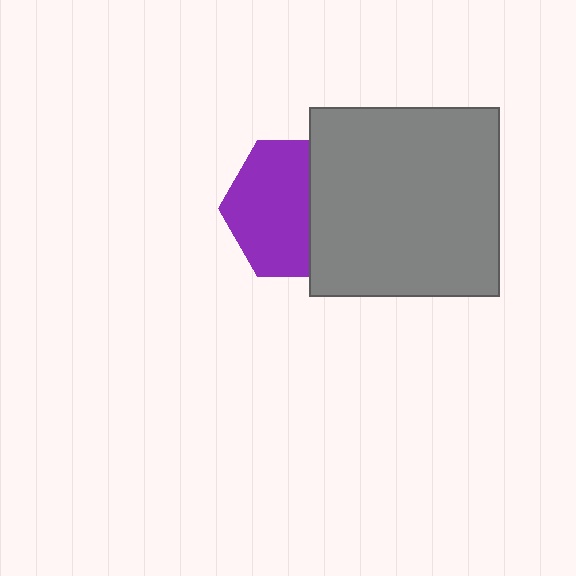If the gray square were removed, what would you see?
You would see the complete purple hexagon.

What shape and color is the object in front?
The object in front is a gray square.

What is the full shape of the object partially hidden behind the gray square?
The partially hidden object is a purple hexagon.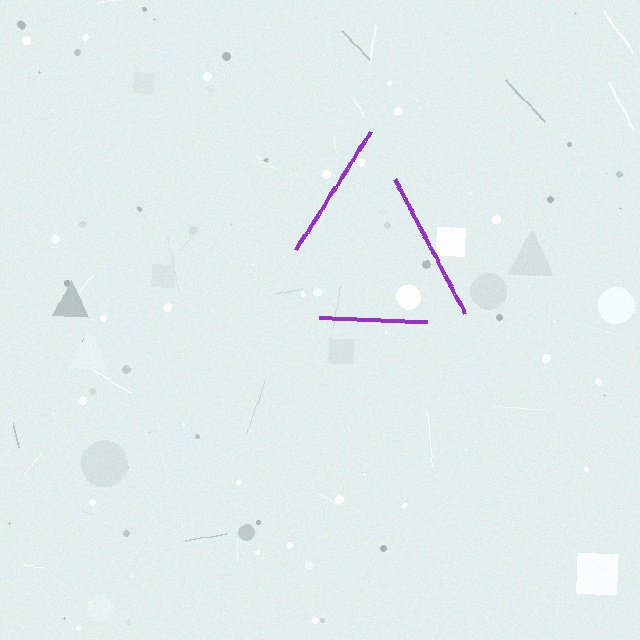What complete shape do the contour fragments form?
The contour fragments form a triangle.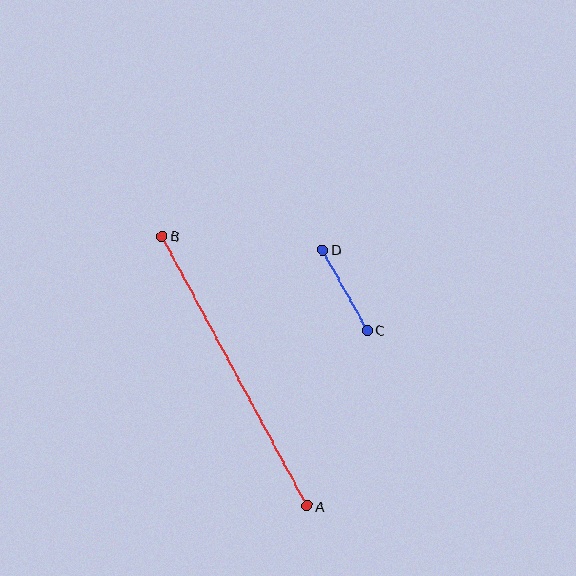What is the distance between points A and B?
The distance is approximately 306 pixels.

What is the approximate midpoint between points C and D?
The midpoint is at approximately (345, 290) pixels.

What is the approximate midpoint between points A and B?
The midpoint is at approximately (235, 371) pixels.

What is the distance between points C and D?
The distance is approximately 92 pixels.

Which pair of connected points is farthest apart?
Points A and B are farthest apart.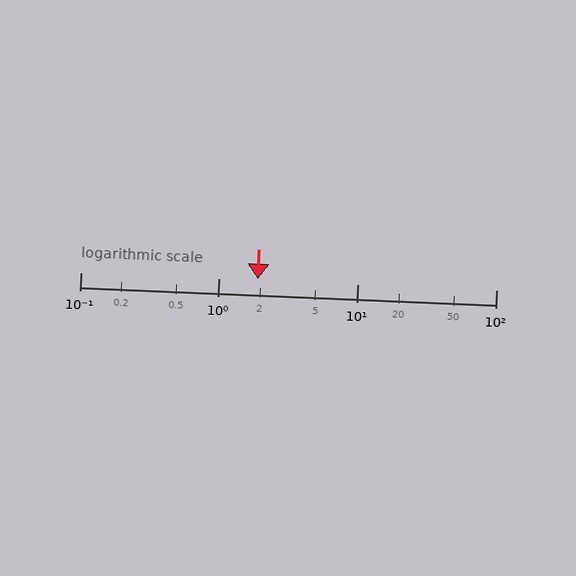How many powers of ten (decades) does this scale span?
The scale spans 3 decades, from 0.1 to 100.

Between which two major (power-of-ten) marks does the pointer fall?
The pointer is between 1 and 10.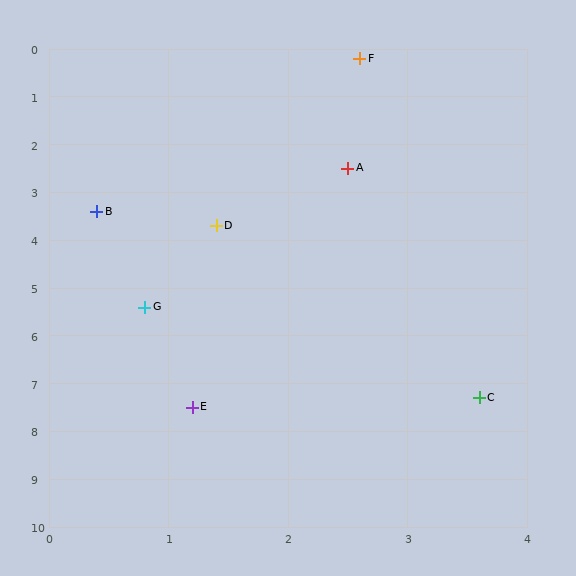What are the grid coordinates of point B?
Point B is at approximately (0.4, 3.4).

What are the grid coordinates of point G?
Point G is at approximately (0.8, 5.4).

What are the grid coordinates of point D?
Point D is at approximately (1.4, 3.7).